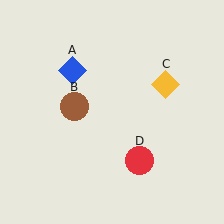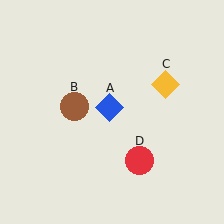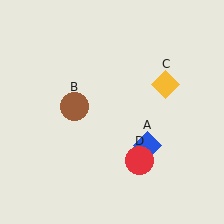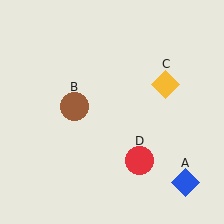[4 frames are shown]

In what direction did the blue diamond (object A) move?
The blue diamond (object A) moved down and to the right.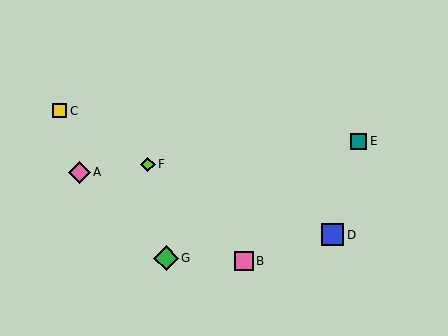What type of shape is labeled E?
Shape E is a teal square.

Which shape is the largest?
The green diamond (labeled G) is the largest.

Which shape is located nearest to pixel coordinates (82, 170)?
The pink diamond (labeled A) at (80, 172) is nearest to that location.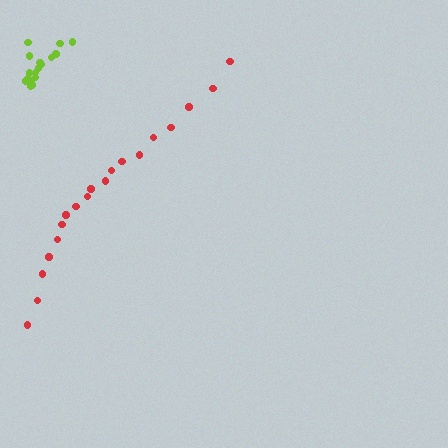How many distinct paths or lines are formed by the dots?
There are 2 distinct paths.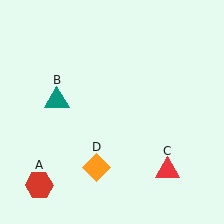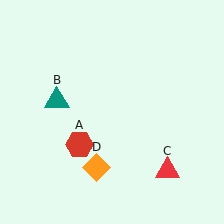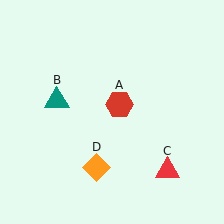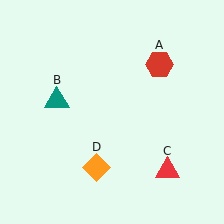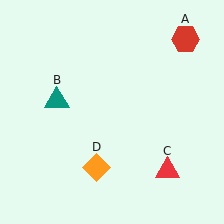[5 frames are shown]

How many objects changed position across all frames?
1 object changed position: red hexagon (object A).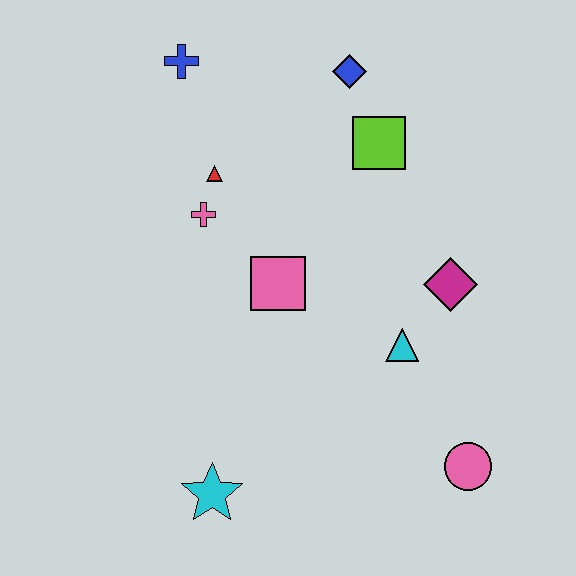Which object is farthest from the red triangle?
The pink circle is farthest from the red triangle.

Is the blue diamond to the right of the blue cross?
Yes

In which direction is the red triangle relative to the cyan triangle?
The red triangle is to the left of the cyan triangle.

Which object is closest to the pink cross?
The red triangle is closest to the pink cross.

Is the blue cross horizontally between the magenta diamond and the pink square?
No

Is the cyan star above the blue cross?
No